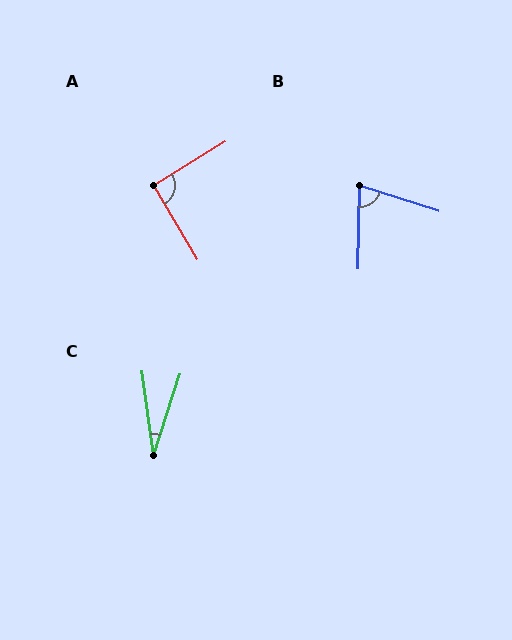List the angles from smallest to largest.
C (26°), B (73°), A (91°).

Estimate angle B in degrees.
Approximately 73 degrees.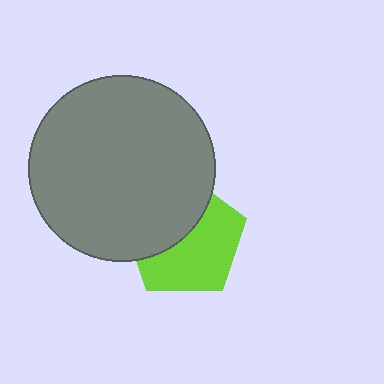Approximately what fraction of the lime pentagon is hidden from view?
Roughly 44% of the lime pentagon is hidden behind the gray circle.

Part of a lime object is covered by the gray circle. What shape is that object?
It is a pentagon.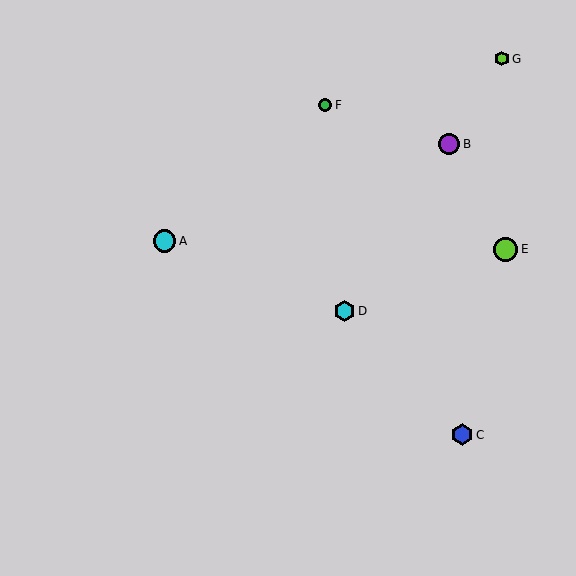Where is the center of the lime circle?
The center of the lime circle is at (506, 249).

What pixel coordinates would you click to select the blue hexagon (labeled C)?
Click at (462, 435) to select the blue hexagon C.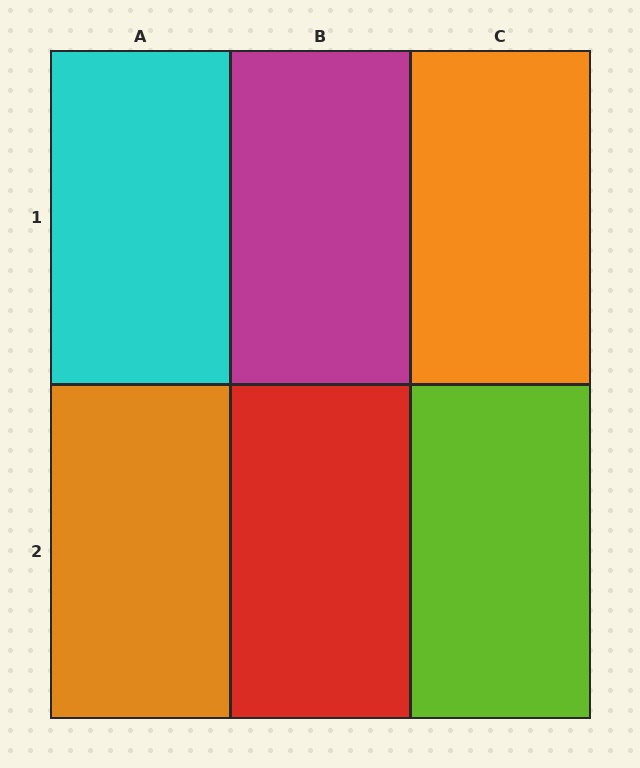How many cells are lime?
1 cell is lime.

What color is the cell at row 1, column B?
Magenta.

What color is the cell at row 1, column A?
Cyan.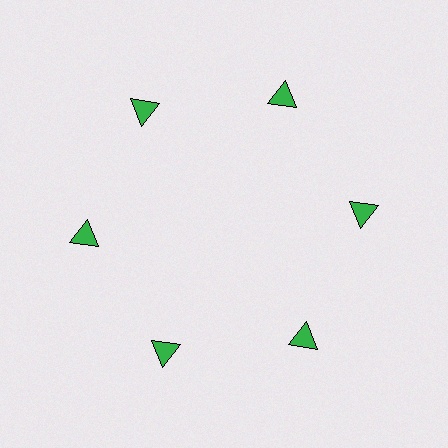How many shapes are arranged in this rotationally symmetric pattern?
There are 6 shapes, arranged in 6 groups of 1.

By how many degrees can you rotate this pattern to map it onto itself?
The pattern maps onto itself every 60 degrees of rotation.